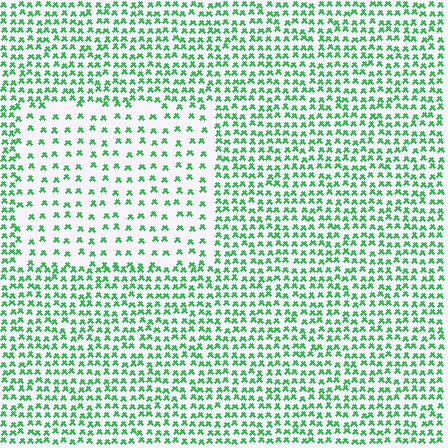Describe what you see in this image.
The image contains small green elements arranged at two different densities. A rectangle-shaped region is visible where the elements are less densely packed than the surrounding area.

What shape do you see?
I see a rectangle.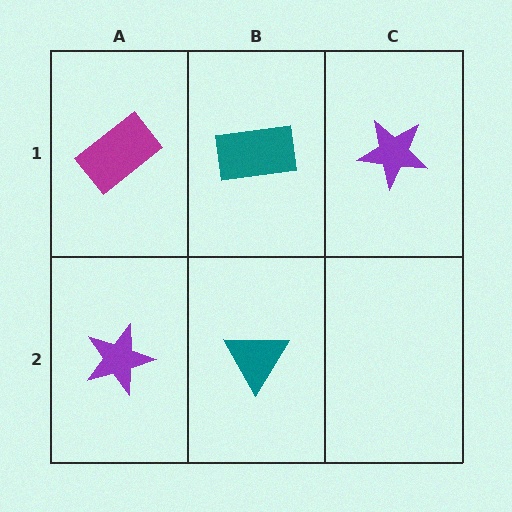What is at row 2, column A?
A purple star.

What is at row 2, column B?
A teal triangle.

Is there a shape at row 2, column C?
No, that cell is empty.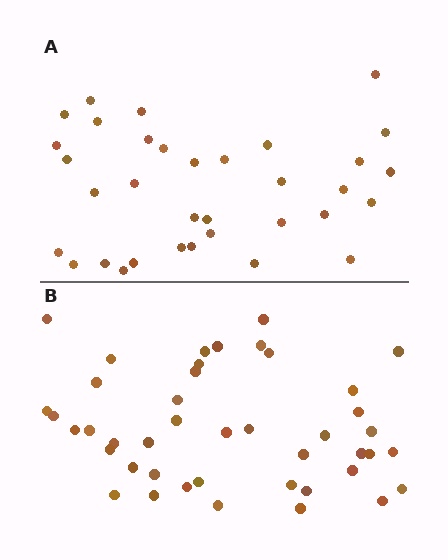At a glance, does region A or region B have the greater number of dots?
Region B (the bottom region) has more dots.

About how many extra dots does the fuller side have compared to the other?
Region B has roughly 8 or so more dots than region A.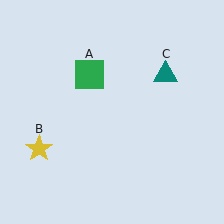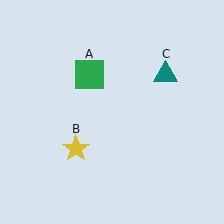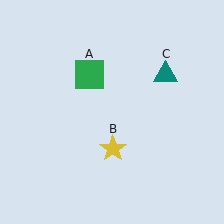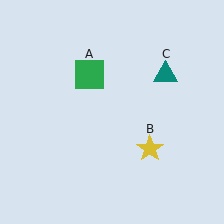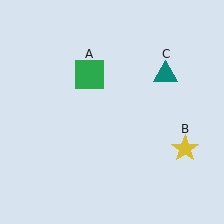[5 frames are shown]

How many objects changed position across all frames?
1 object changed position: yellow star (object B).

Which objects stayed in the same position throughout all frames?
Green square (object A) and teal triangle (object C) remained stationary.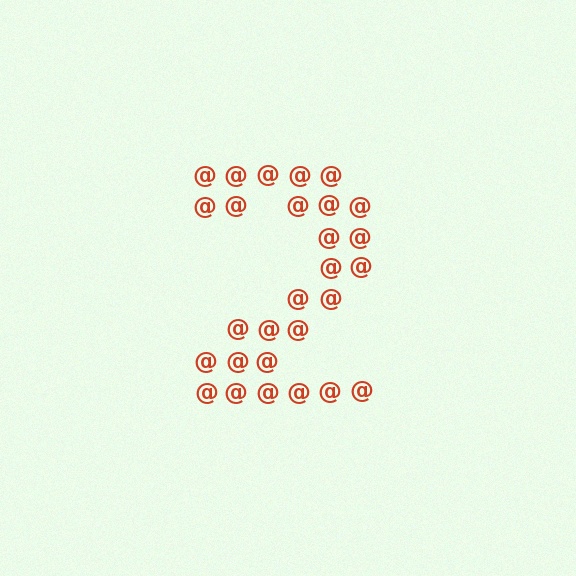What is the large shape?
The large shape is the digit 2.